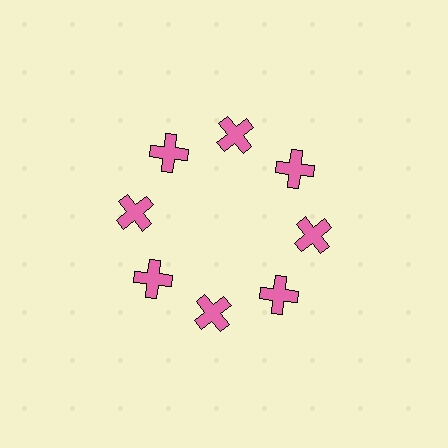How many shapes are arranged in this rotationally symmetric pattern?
There are 8 shapes, arranged in 8 groups of 1.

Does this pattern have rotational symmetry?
Yes, this pattern has 8-fold rotational symmetry. It looks the same after rotating 45 degrees around the center.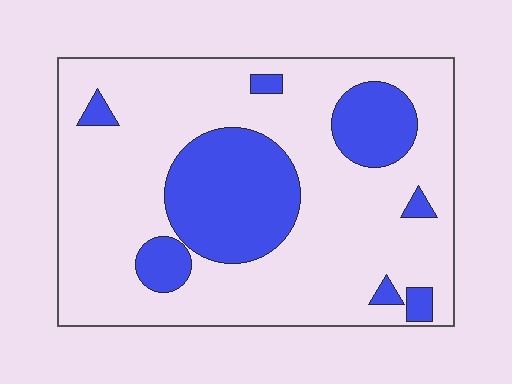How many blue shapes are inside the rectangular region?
8.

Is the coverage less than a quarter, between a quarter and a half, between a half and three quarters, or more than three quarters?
Between a quarter and a half.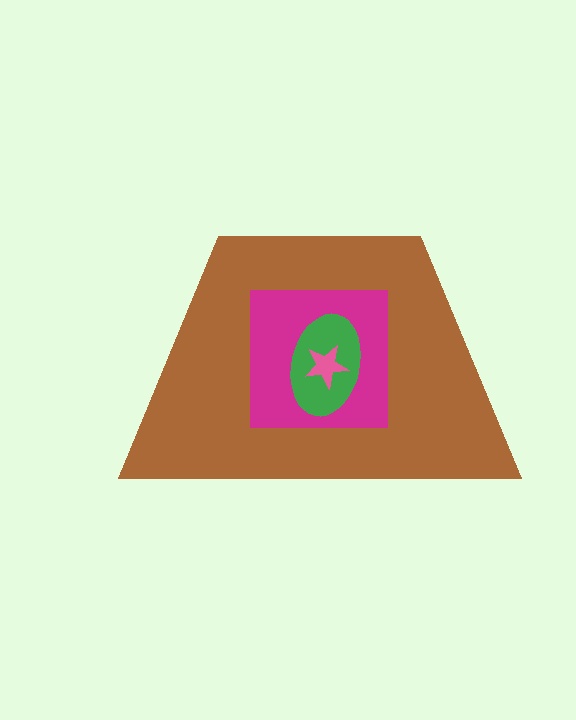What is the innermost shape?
The pink star.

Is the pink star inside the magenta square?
Yes.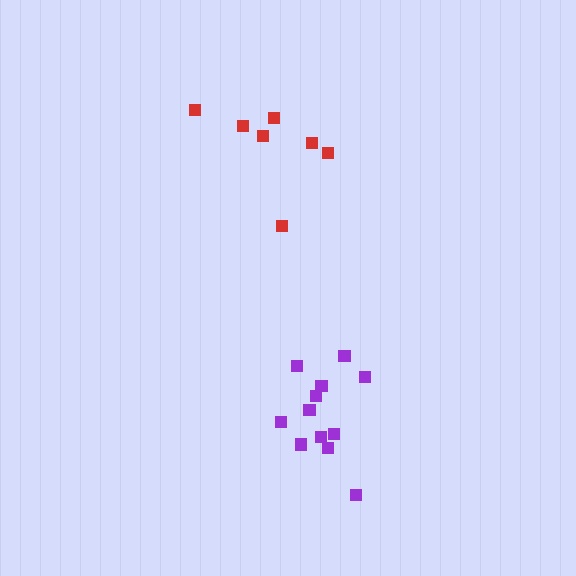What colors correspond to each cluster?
The clusters are colored: red, purple.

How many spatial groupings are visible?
There are 2 spatial groupings.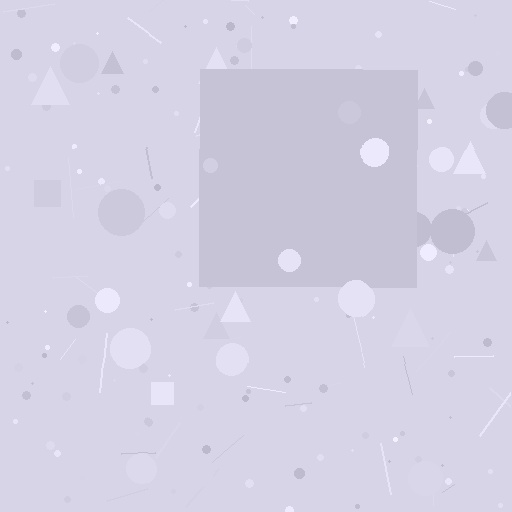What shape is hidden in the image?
A square is hidden in the image.